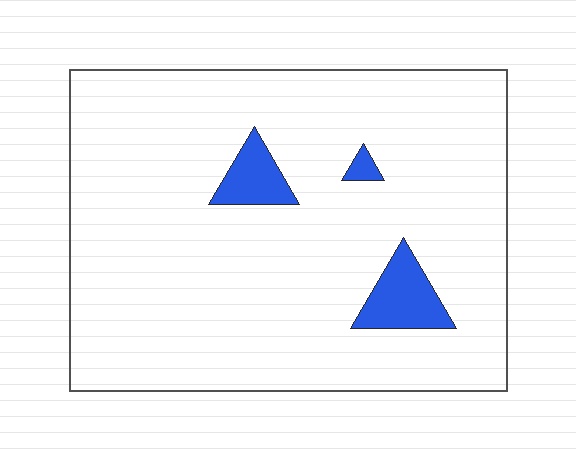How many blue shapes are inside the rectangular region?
3.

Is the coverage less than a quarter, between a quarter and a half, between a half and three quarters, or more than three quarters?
Less than a quarter.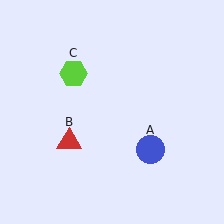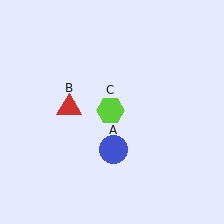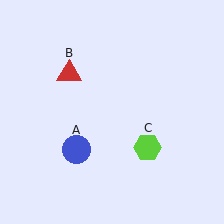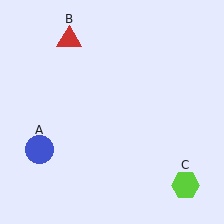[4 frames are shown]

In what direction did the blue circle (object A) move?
The blue circle (object A) moved left.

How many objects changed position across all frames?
3 objects changed position: blue circle (object A), red triangle (object B), lime hexagon (object C).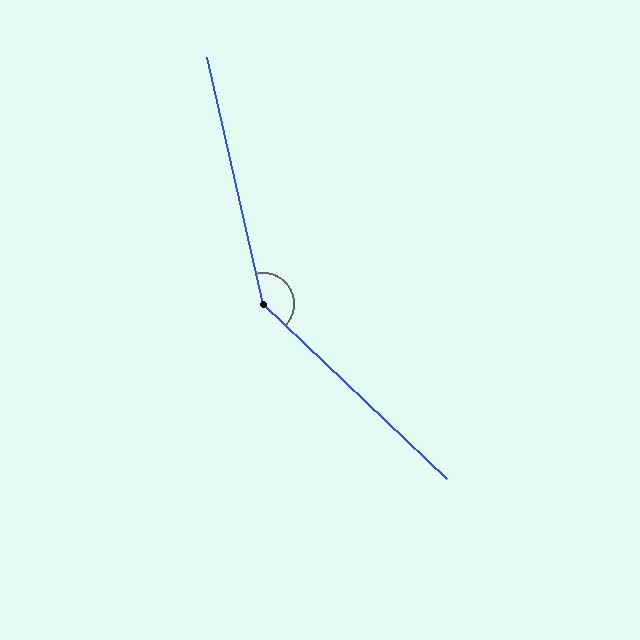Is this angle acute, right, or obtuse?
It is obtuse.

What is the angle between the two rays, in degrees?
Approximately 147 degrees.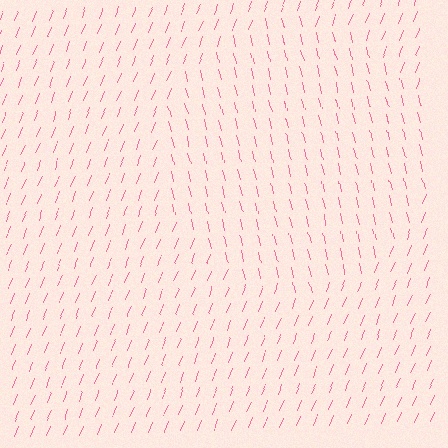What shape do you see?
I see a circle.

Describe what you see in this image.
The image is filled with small pink line segments. A circle region in the image has lines oriented differently from the surrounding lines, creating a visible texture boundary.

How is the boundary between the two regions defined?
The boundary is defined purely by a change in line orientation (approximately 36 degrees difference). All lines are the same color and thickness.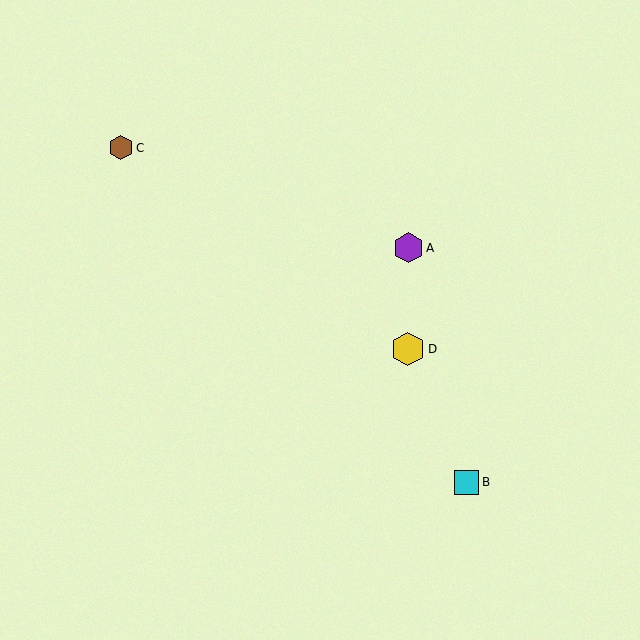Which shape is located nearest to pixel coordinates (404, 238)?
The purple hexagon (labeled A) at (408, 248) is nearest to that location.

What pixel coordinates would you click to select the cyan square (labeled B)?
Click at (467, 482) to select the cyan square B.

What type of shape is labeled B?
Shape B is a cyan square.